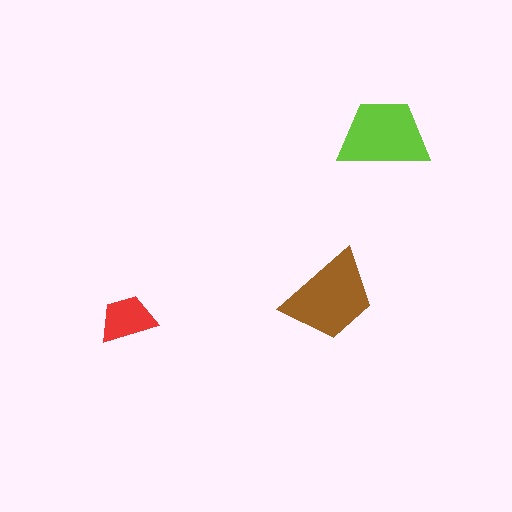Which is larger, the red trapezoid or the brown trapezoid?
The brown one.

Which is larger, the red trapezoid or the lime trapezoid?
The lime one.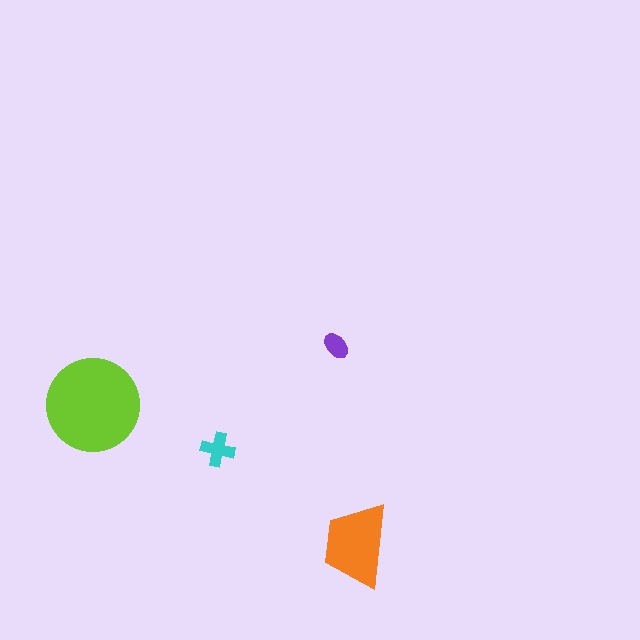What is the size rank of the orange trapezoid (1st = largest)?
2nd.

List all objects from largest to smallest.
The lime circle, the orange trapezoid, the cyan cross, the purple ellipse.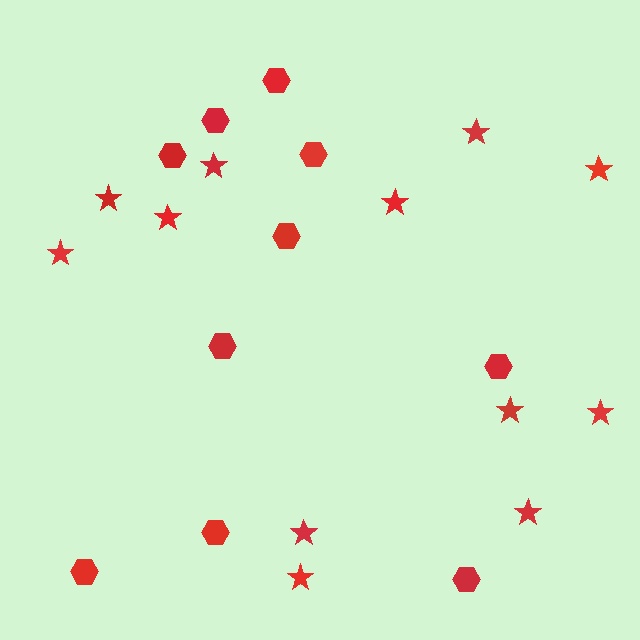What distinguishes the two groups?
There are 2 groups: one group of hexagons (10) and one group of stars (12).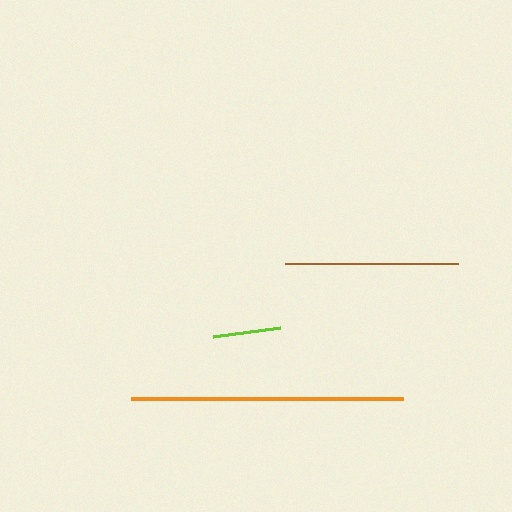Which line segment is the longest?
The orange line is the longest at approximately 272 pixels.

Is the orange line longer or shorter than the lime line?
The orange line is longer than the lime line.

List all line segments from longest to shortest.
From longest to shortest: orange, brown, lime.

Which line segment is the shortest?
The lime line is the shortest at approximately 67 pixels.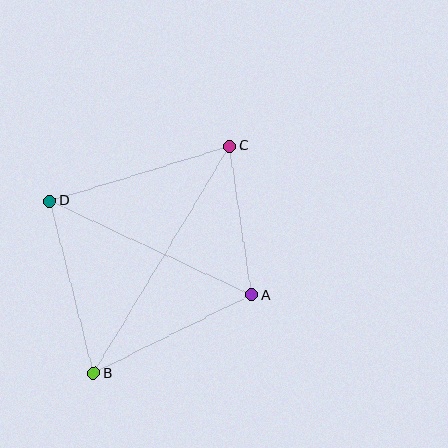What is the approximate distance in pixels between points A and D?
The distance between A and D is approximately 223 pixels.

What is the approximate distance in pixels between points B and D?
The distance between B and D is approximately 178 pixels.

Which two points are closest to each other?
Points A and C are closest to each other.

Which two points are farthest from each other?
Points B and C are farthest from each other.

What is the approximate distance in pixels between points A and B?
The distance between A and B is approximately 176 pixels.